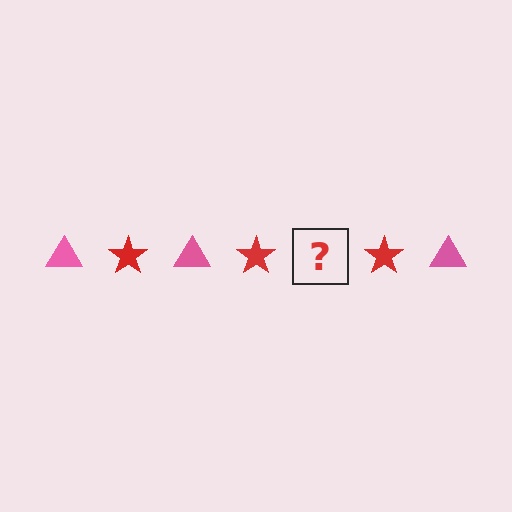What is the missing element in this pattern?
The missing element is a pink triangle.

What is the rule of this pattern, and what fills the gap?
The rule is that the pattern alternates between pink triangle and red star. The gap should be filled with a pink triangle.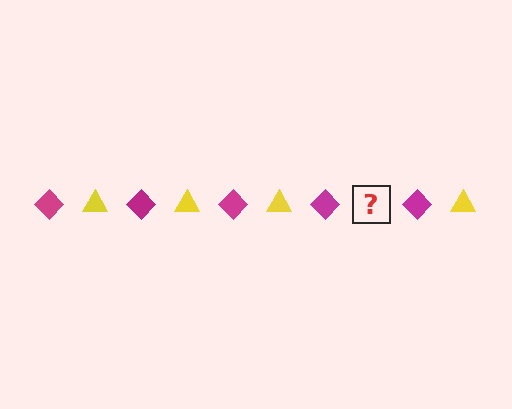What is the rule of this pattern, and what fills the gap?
The rule is that the pattern alternates between magenta diamond and yellow triangle. The gap should be filled with a yellow triangle.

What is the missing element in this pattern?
The missing element is a yellow triangle.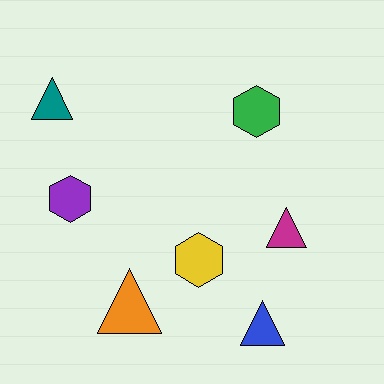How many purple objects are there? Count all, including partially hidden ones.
There is 1 purple object.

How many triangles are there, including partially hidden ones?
There are 4 triangles.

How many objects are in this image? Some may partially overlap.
There are 7 objects.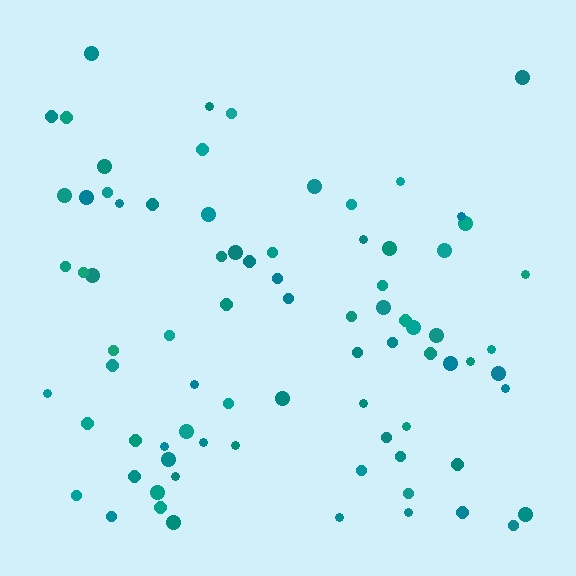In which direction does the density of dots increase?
From top to bottom, with the bottom side densest.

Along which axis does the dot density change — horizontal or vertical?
Vertical.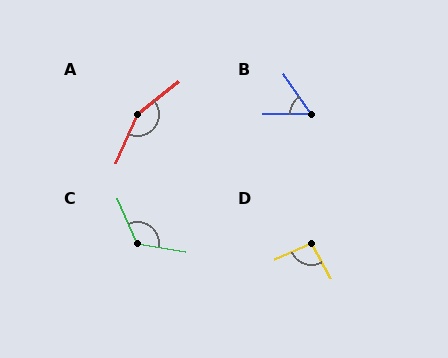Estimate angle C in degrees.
Approximately 122 degrees.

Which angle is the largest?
A, at approximately 152 degrees.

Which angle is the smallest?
B, at approximately 56 degrees.